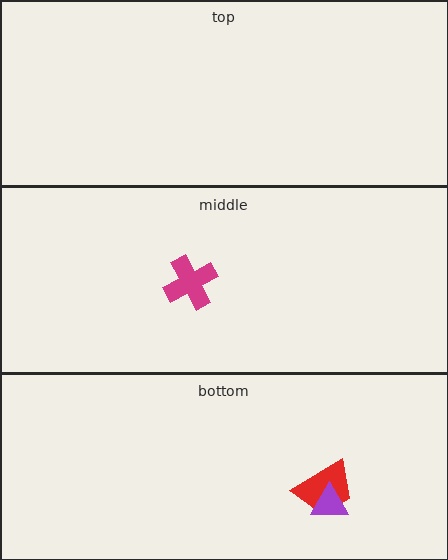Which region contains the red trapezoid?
The bottom region.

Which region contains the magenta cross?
The middle region.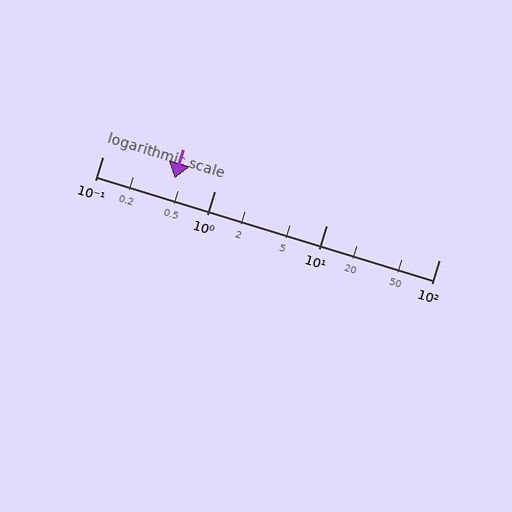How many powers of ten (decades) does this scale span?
The scale spans 3 decades, from 0.1 to 100.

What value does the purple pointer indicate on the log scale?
The pointer indicates approximately 0.44.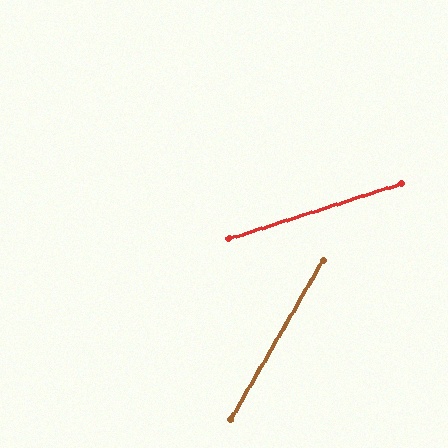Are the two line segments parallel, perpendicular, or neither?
Neither parallel nor perpendicular — they differ by about 42°.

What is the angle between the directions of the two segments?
Approximately 42 degrees.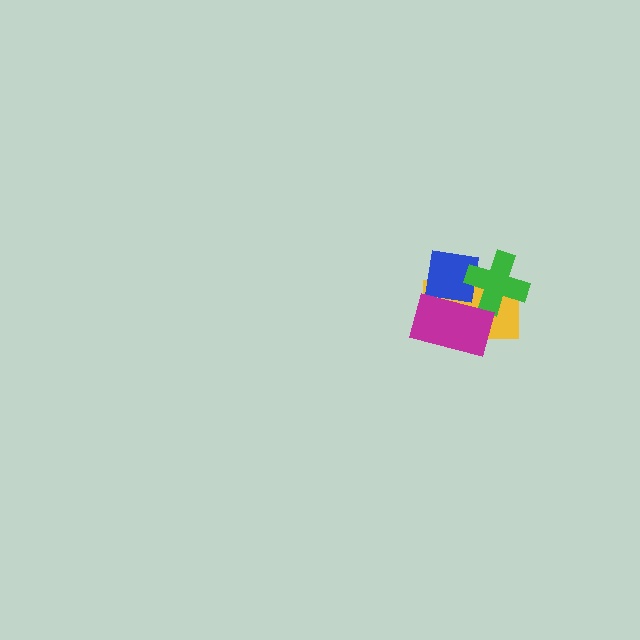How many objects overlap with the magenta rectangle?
3 objects overlap with the magenta rectangle.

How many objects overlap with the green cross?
3 objects overlap with the green cross.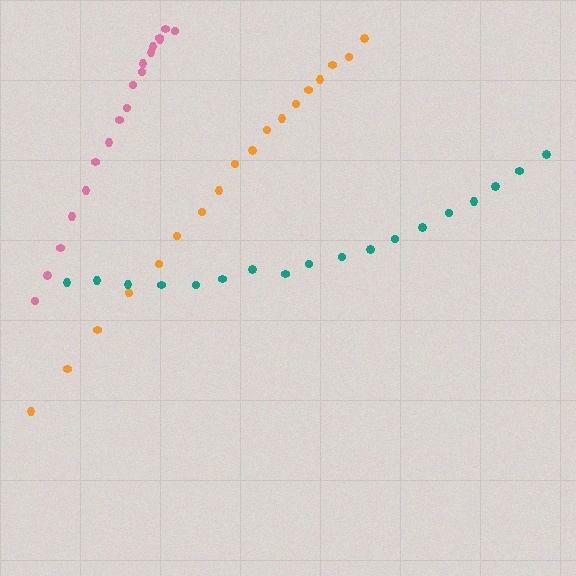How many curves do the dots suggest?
There are 3 distinct paths.